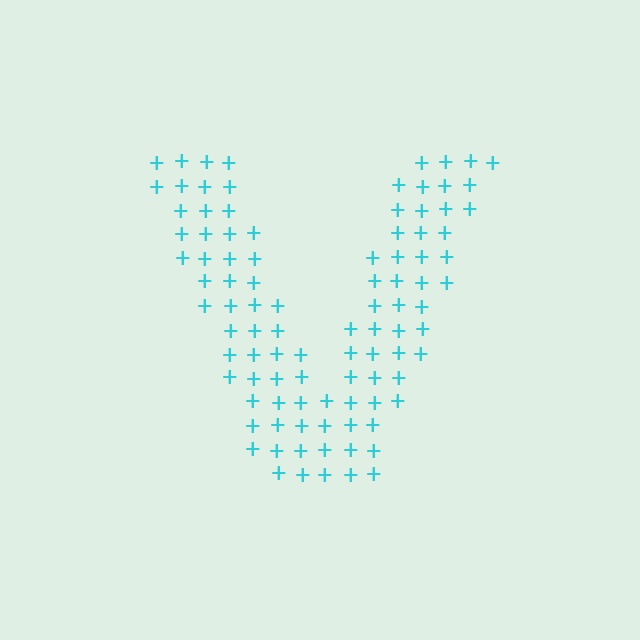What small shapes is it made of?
It is made of small plus signs.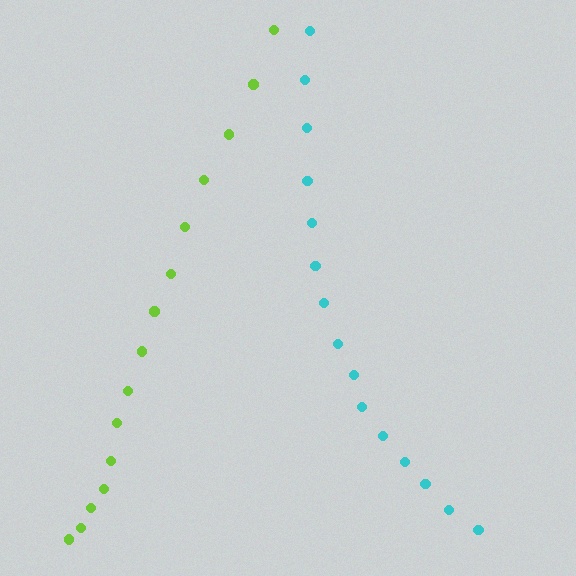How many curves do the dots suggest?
There are 2 distinct paths.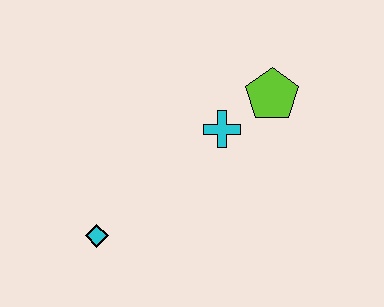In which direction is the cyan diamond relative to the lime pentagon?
The cyan diamond is to the left of the lime pentagon.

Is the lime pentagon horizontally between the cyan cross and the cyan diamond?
No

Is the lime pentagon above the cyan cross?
Yes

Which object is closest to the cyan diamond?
The cyan cross is closest to the cyan diamond.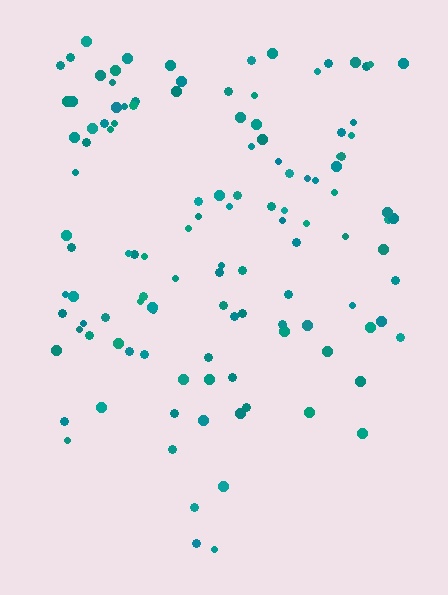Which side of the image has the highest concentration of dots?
The top.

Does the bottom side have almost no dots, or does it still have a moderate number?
Still a moderate number, just noticeably fewer than the top.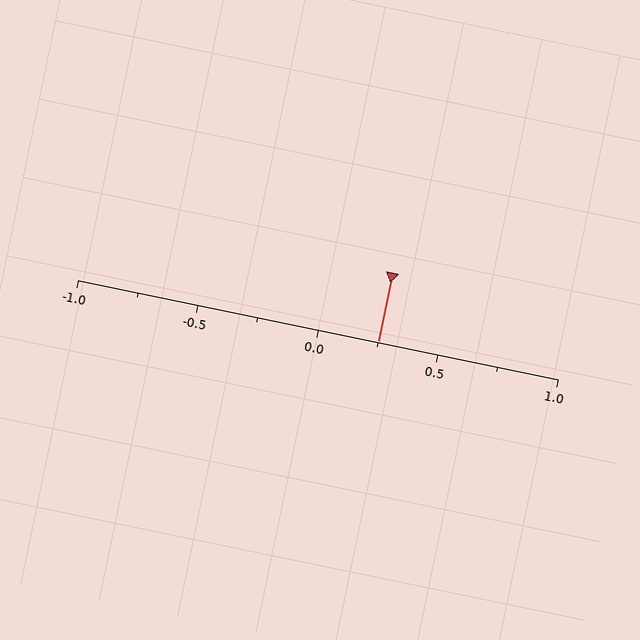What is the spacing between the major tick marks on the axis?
The major ticks are spaced 0.5 apart.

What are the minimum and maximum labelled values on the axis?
The axis runs from -1.0 to 1.0.